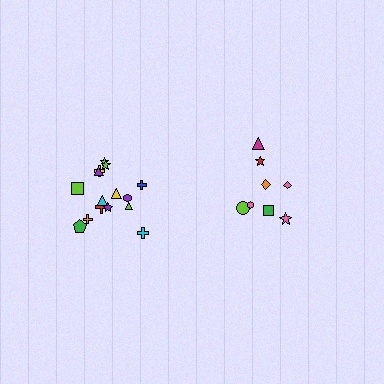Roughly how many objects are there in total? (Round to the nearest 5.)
Roughly 25 objects in total.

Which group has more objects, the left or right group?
The left group.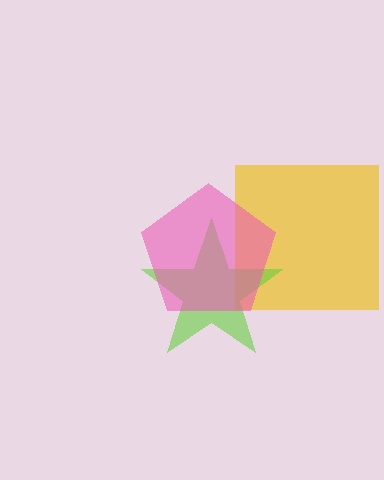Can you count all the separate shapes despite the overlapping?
Yes, there are 3 separate shapes.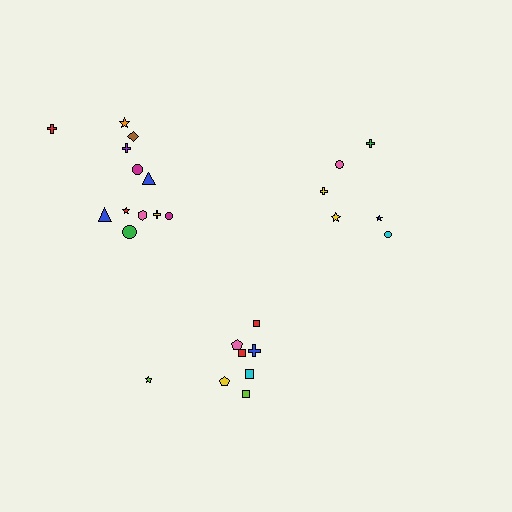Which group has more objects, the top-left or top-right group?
The top-left group.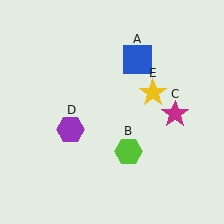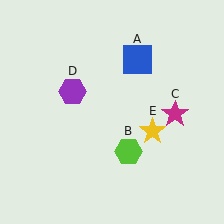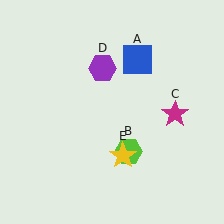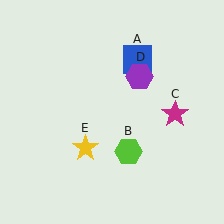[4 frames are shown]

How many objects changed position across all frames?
2 objects changed position: purple hexagon (object D), yellow star (object E).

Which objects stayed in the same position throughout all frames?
Blue square (object A) and lime hexagon (object B) and magenta star (object C) remained stationary.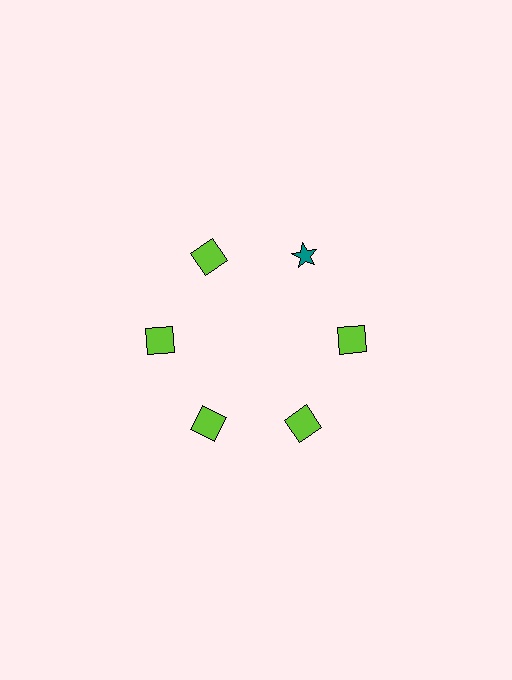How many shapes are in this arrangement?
There are 6 shapes arranged in a ring pattern.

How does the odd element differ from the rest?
It differs in both color (teal instead of lime) and shape (star instead of square).